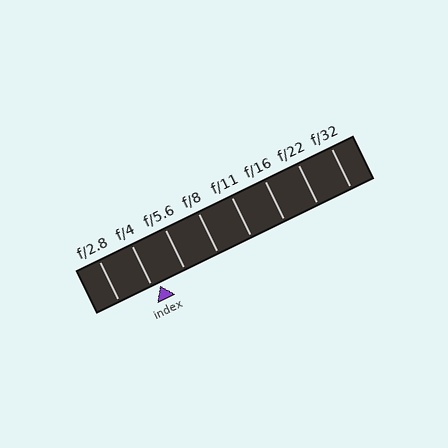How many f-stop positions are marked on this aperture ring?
There are 8 f-stop positions marked.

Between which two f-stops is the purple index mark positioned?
The index mark is between f/4 and f/5.6.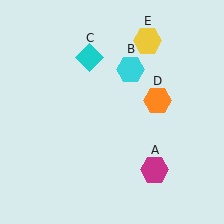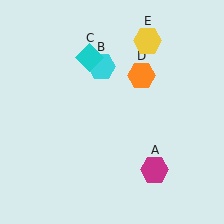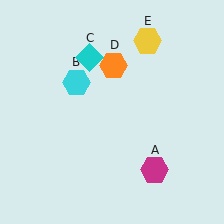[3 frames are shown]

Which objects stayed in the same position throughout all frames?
Magenta hexagon (object A) and cyan diamond (object C) and yellow hexagon (object E) remained stationary.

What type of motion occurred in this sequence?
The cyan hexagon (object B), orange hexagon (object D) rotated counterclockwise around the center of the scene.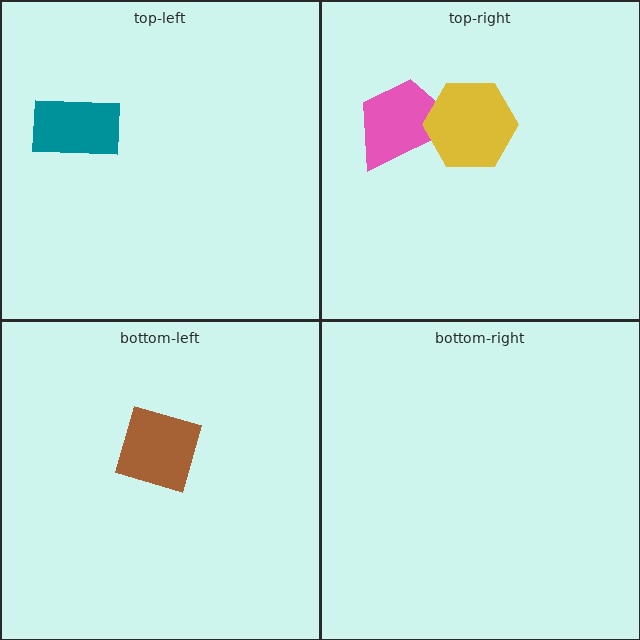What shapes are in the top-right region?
The pink trapezoid, the yellow hexagon.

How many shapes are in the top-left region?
1.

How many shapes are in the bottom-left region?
1.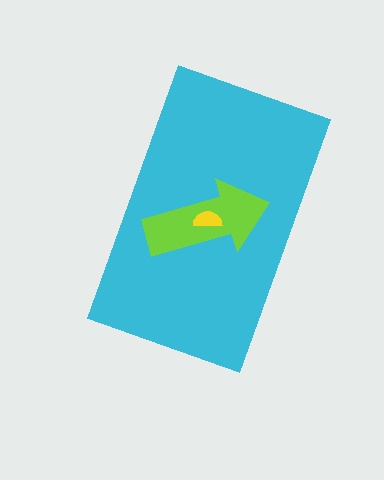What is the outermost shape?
The cyan rectangle.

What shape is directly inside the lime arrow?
The yellow semicircle.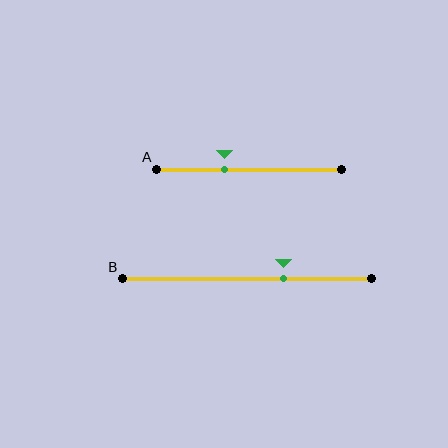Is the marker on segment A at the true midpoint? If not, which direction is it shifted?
No, the marker on segment A is shifted to the left by about 14% of the segment length.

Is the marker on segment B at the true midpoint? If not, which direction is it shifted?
No, the marker on segment B is shifted to the right by about 14% of the segment length.